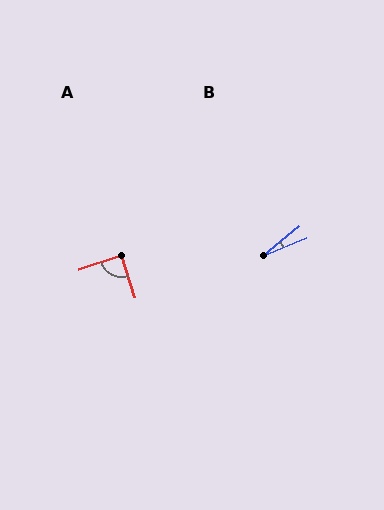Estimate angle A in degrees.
Approximately 89 degrees.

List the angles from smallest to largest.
B (16°), A (89°).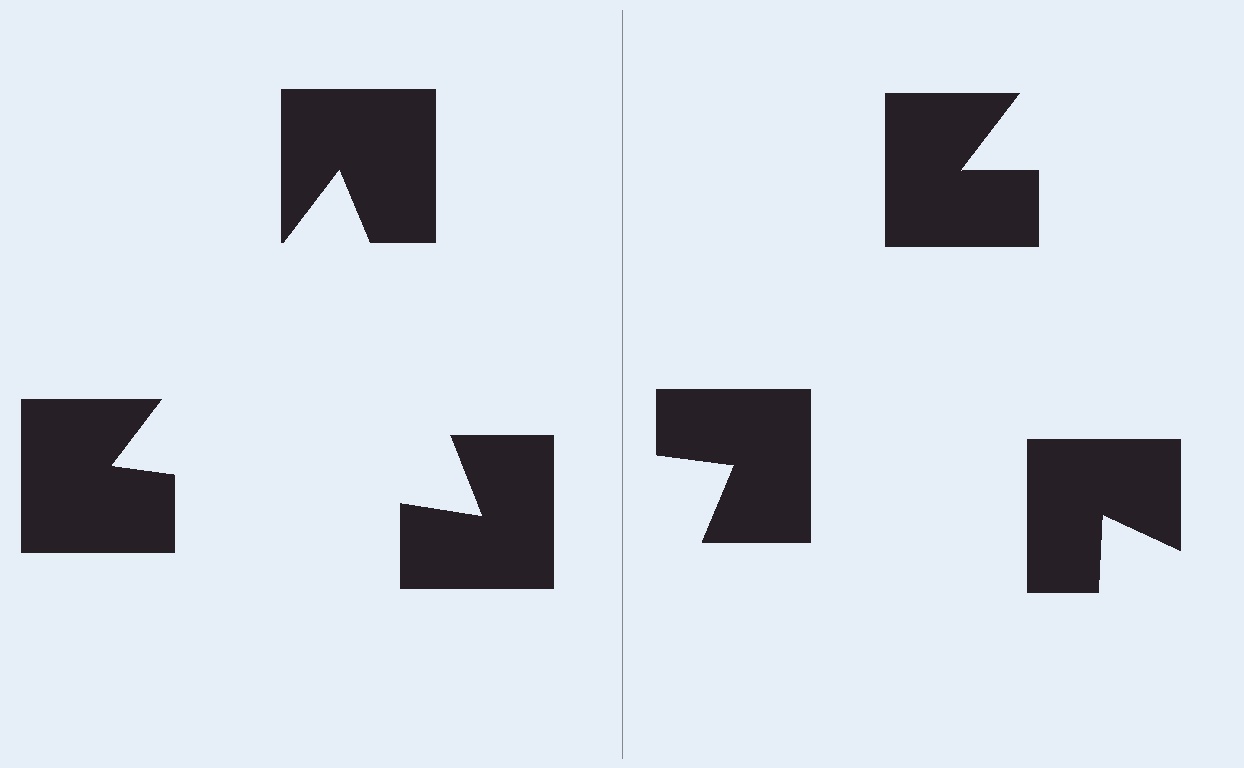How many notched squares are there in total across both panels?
6 — 3 on each side.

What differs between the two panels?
The notched squares are positioned identically on both sides; only the wedge orientations differ. On the left they align to a triangle; on the right they are misaligned.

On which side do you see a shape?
An illusory triangle appears on the left side. On the right side the wedge cuts are rotated, so no coherent shape forms.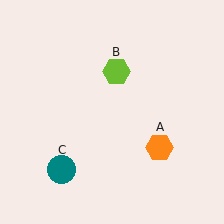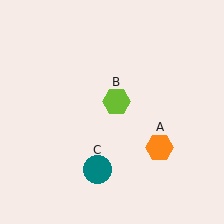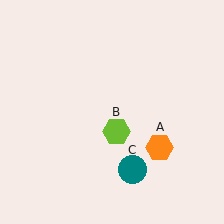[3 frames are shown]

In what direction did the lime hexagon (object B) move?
The lime hexagon (object B) moved down.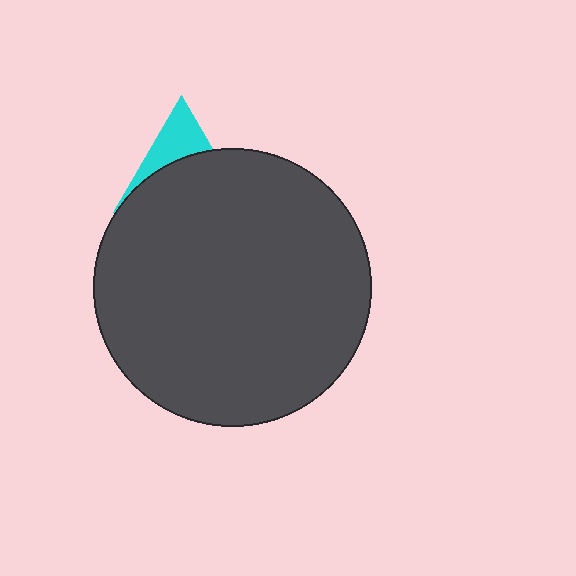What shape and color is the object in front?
The object in front is a dark gray circle.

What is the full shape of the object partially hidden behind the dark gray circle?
The partially hidden object is a cyan triangle.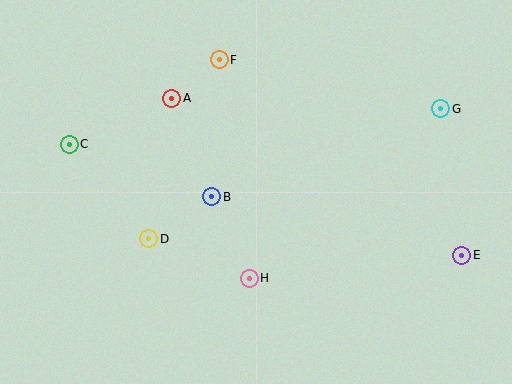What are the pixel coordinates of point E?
Point E is at (462, 255).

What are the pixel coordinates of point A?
Point A is at (172, 98).